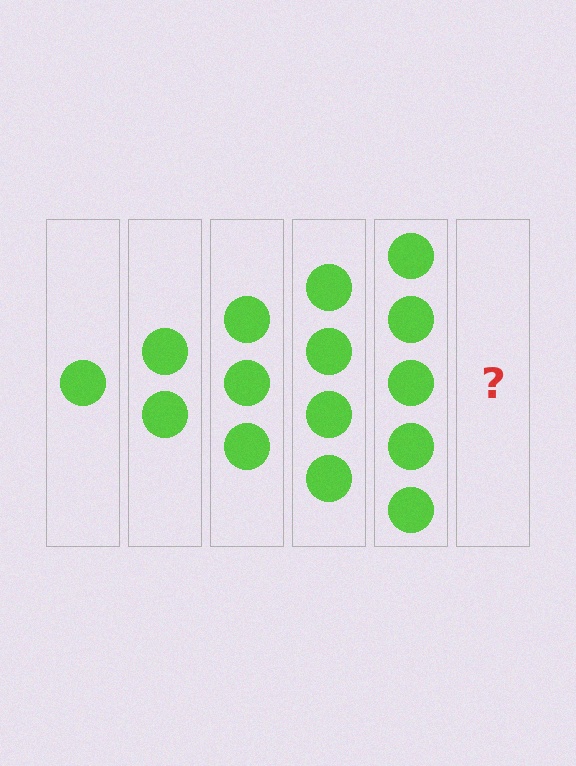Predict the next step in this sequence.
The next step is 6 circles.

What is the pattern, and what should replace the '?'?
The pattern is that each step adds one more circle. The '?' should be 6 circles.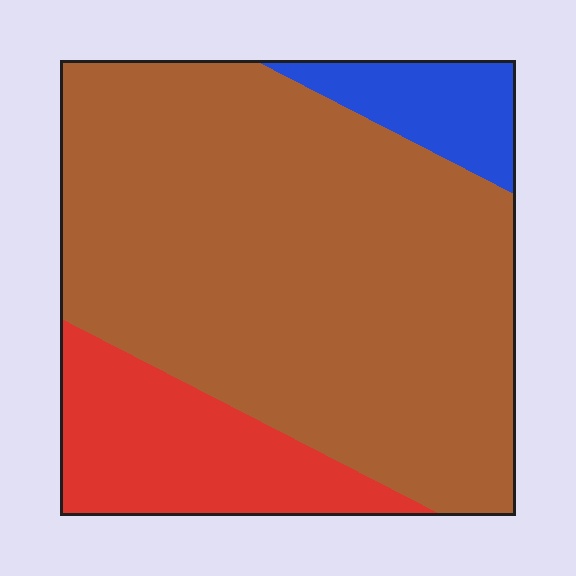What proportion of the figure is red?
Red covers about 20% of the figure.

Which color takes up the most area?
Brown, at roughly 75%.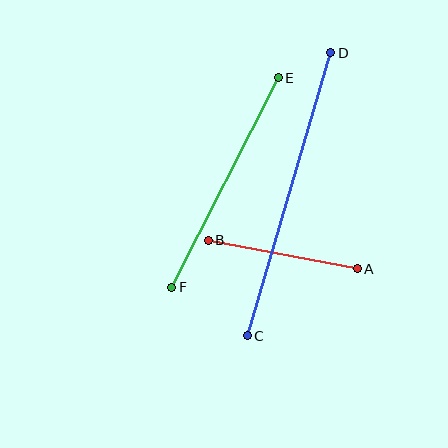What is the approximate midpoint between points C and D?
The midpoint is at approximately (289, 194) pixels.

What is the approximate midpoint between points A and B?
The midpoint is at approximately (283, 255) pixels.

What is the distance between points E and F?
The distance is approximately 235 pixels.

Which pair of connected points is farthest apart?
Points C and D are farthest apart.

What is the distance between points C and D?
The distance is approximately 295 pixels.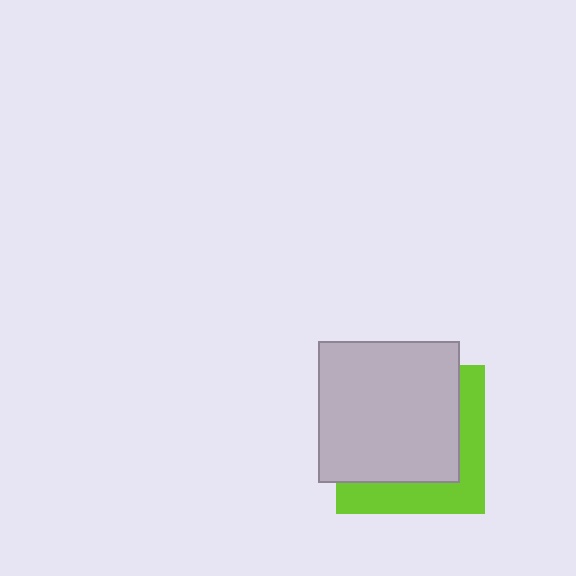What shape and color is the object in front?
The object in front is a light gray square.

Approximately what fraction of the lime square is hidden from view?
Roughly 66% of the lime square is hidden behind the light gray square.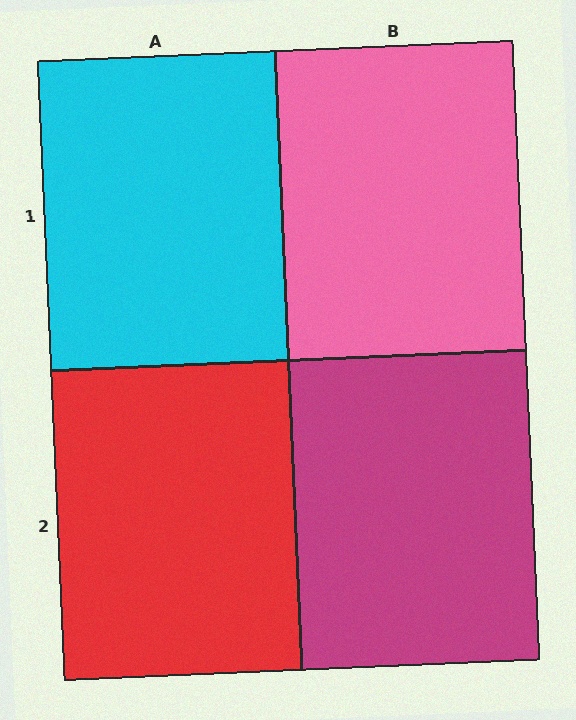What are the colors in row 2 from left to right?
Red, magenta.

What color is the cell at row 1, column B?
Pink.